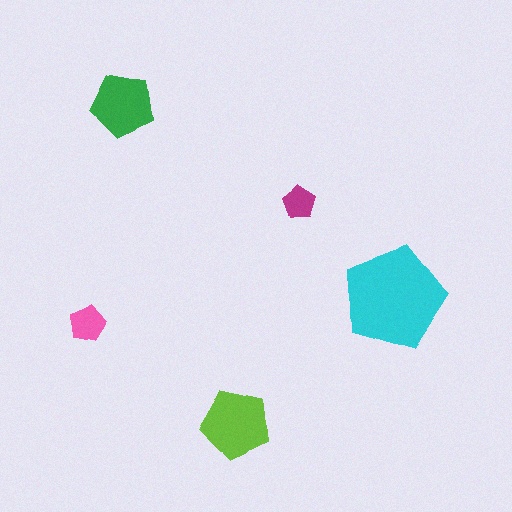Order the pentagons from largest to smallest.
the cyan one, the lime one, the green one, the pink one, the magenta one.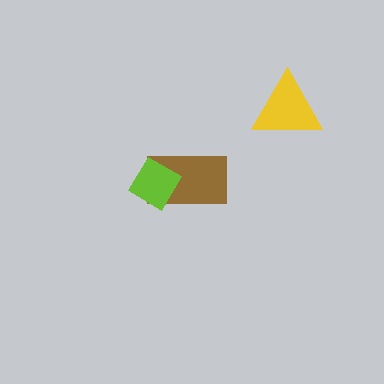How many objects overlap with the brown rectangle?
1 object overlaps with the brown rectangle.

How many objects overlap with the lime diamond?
1 object overlaps with the lime diamond.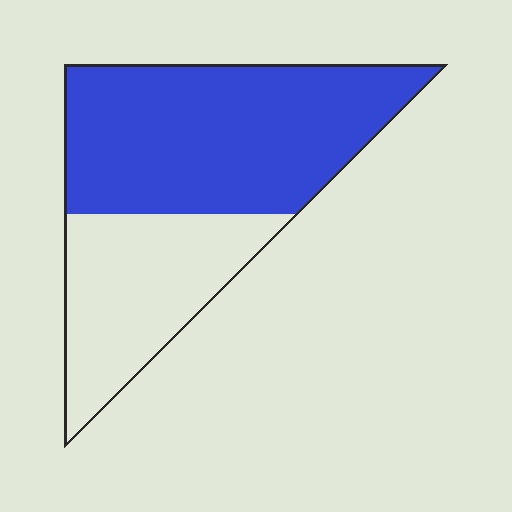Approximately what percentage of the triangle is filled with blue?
Approximately 65%.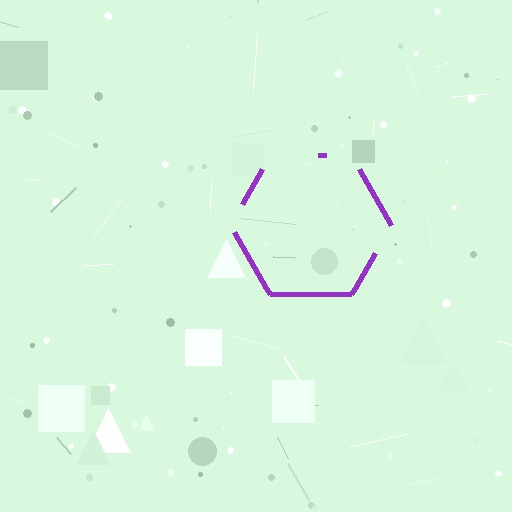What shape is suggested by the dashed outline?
The dashed outline suggests a hexagon.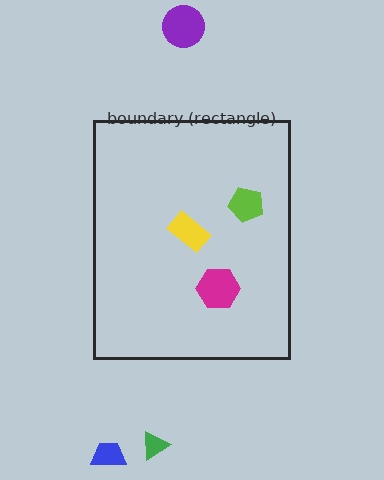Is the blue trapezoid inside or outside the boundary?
Outside.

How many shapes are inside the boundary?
3 inside, 3 outside.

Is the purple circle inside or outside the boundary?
Outside.